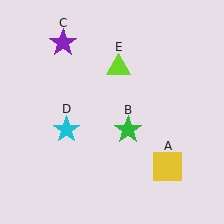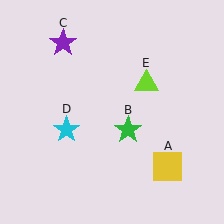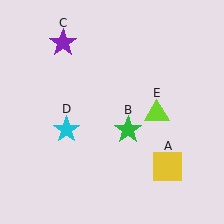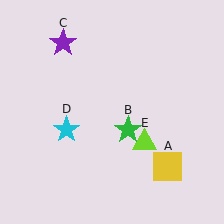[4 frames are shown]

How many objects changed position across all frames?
1 object changed position: lime triangle (object E).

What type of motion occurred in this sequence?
The lime triangle (object E) rotated clockwise around the center of the scene.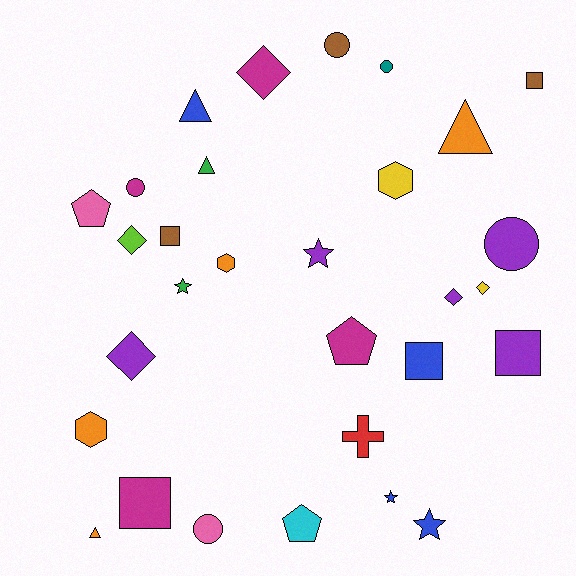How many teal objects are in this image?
There is 1 teal object.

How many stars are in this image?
There are 4 stars.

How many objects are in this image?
There are 30 objects.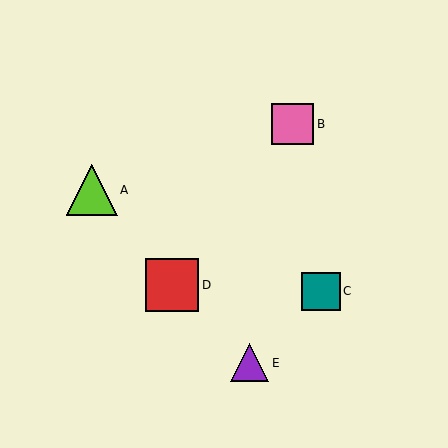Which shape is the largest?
The red square (labeled D) is the largest.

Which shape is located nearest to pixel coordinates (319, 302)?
The teal square (labeled C) at (321, 291) is nearest to that location.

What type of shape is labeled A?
Shape A is a lime triangle.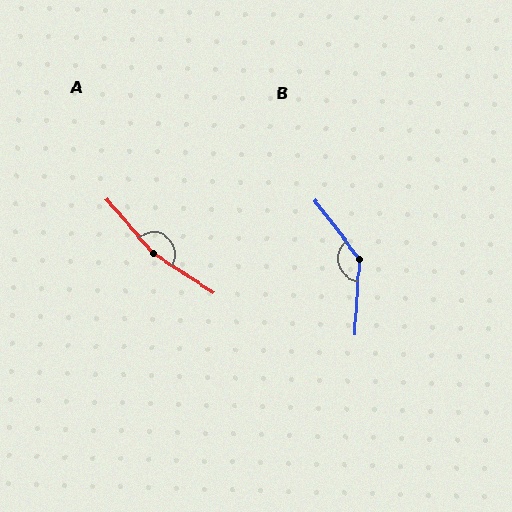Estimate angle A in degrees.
Approximately 164 degrees.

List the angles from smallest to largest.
B (139°), A (164°).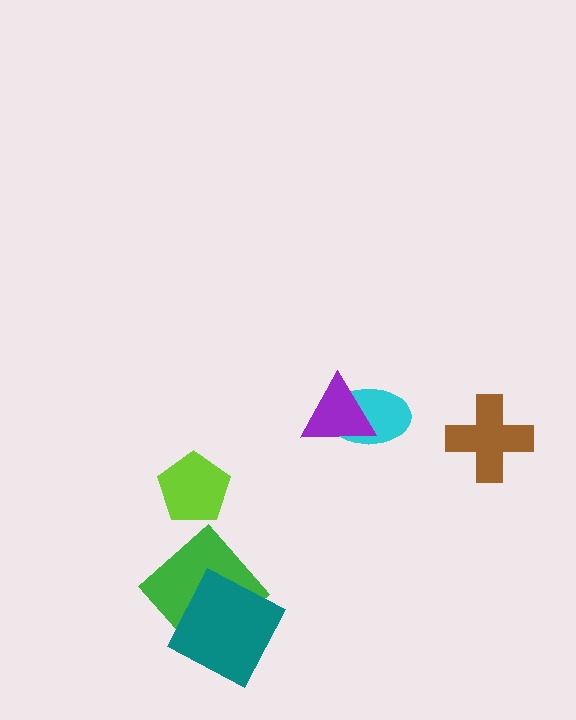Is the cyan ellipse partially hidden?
Yes, it is partially covered by another shape.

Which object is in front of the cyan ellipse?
The purple triangle is in front of the cyan ellipse.